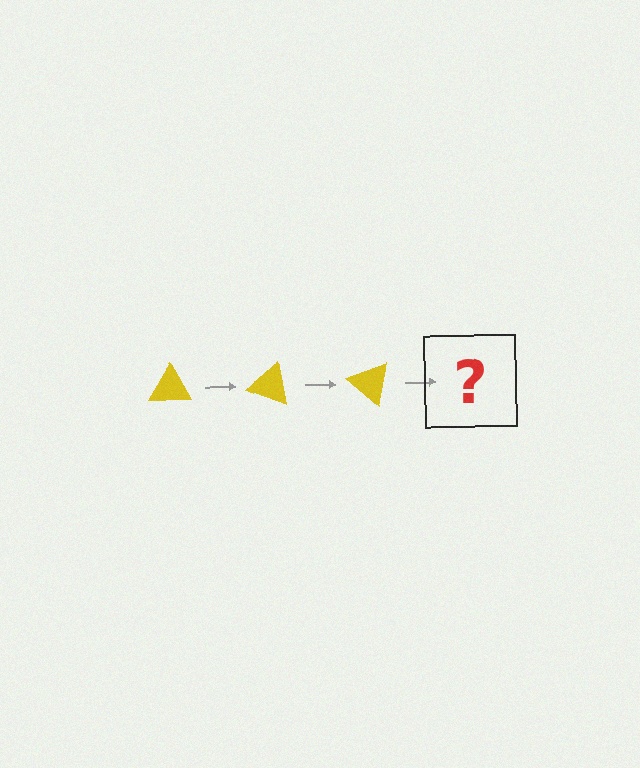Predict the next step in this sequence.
The next step is a yellow triangle rotated 60 degrees.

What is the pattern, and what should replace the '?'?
The pattern is that the triangle rotates 20 degrees each step. The '?' should be a yellow triangle rotated 60 degrees.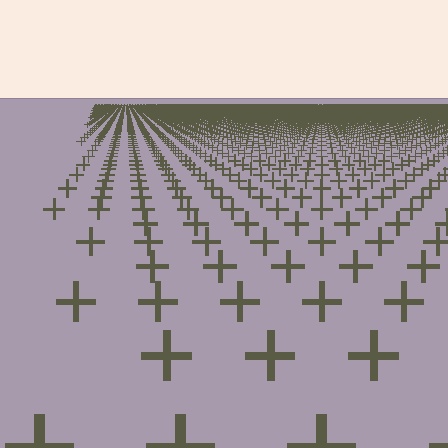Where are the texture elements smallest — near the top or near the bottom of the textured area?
Near the top.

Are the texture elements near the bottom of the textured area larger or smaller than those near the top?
Larger. Near the bottom, elements are closer to the viewer and appear at a bigger on-screen size.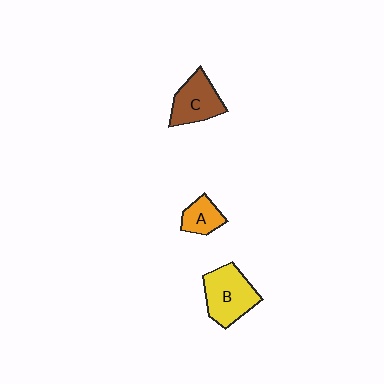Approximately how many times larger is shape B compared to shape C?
Approximately 1.2 times.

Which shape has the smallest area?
Shape A (orange).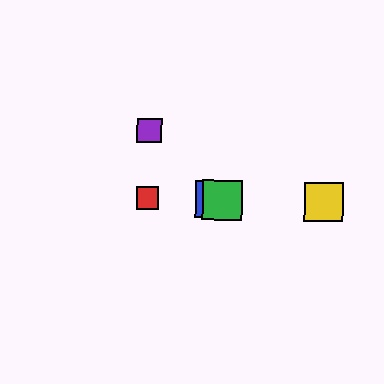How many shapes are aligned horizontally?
4 shapes (the red square, the blue square, the green square, the yellow square) are aligned horizontally.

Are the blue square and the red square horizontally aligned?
Yes, both are at y≈200.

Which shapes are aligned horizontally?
The red square, the blue square, the green square, the yellow square are aligned horizontally.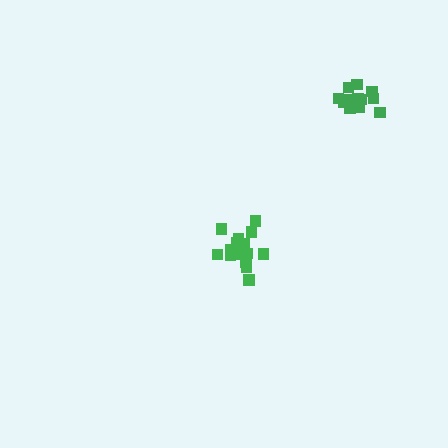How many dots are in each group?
Group 1: 15 dots, Group 2: 15 dots (30 total).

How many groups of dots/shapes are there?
There are 2 groups.